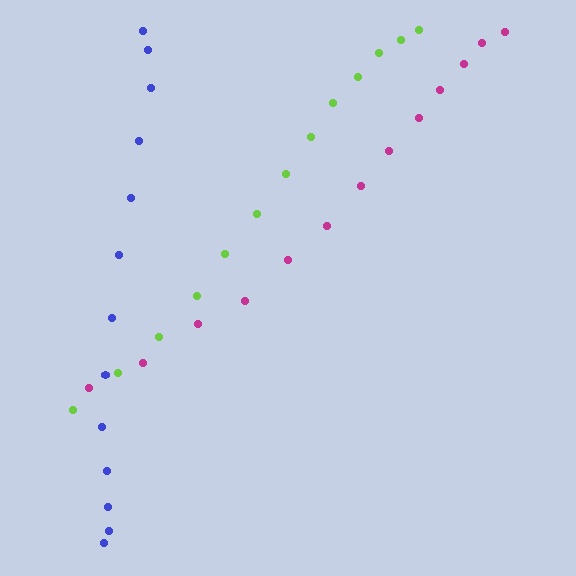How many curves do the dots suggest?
There are 3 distinct paths.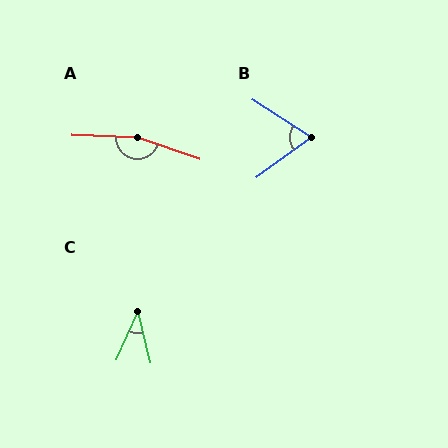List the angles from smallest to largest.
C (37°), B (69°), A (163°).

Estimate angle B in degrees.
Approximately 69 degrees.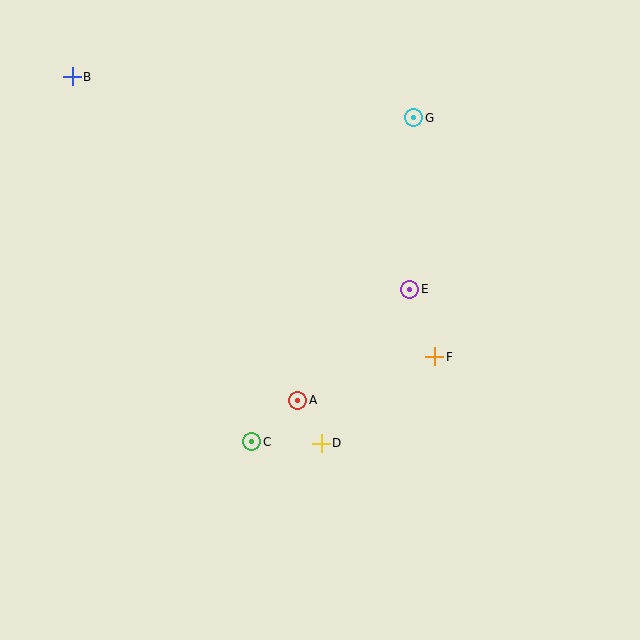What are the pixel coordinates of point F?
Point F is at (435, 357).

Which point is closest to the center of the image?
Point A at (298, 400) is closest to the center.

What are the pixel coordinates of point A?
Point A is at (298, 400).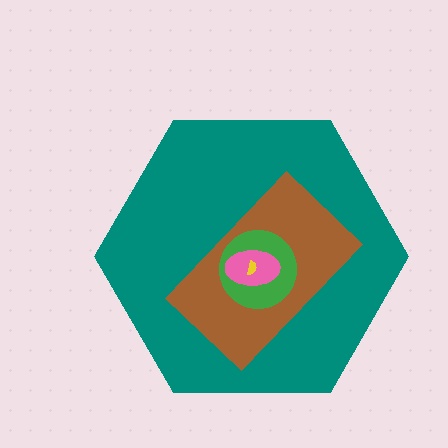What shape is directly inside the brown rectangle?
The green circle.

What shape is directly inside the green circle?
The pink ellipse.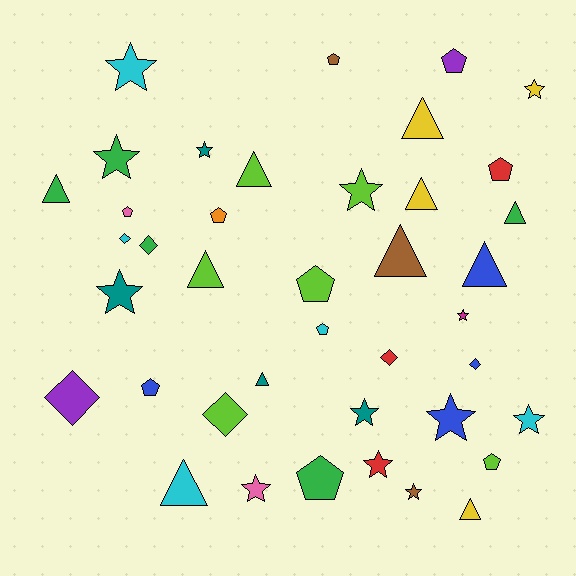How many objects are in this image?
There are 40 objects.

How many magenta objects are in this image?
There is 1 magenta object.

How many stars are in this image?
There are 13 stars.